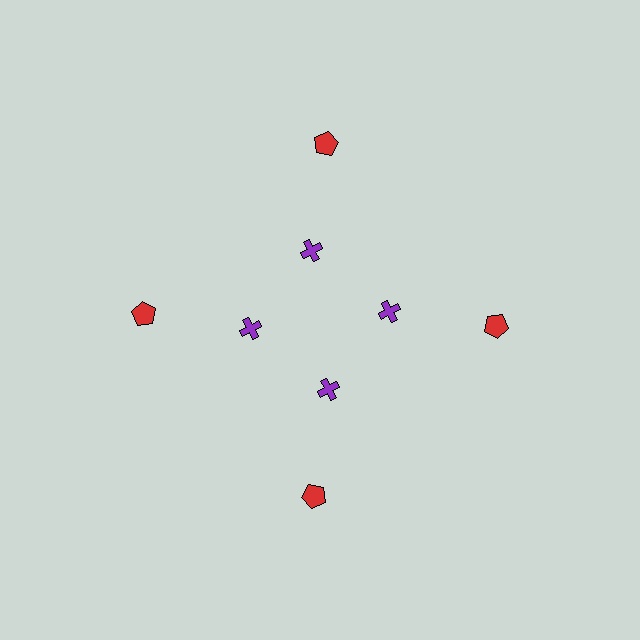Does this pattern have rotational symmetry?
Yes, this pattern has 4-fold rotational symmetry. It looks the same after rotating 90 degrees around the center.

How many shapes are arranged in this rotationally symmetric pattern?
There are 8 shapes, arranged in 4 groups of 2.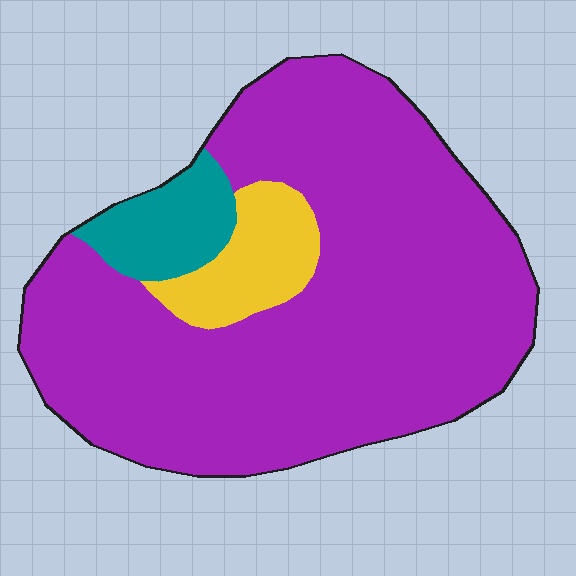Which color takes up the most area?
Purple, at roughly 80%.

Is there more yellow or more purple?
Purple.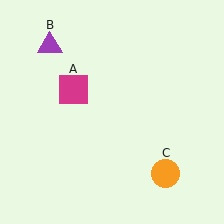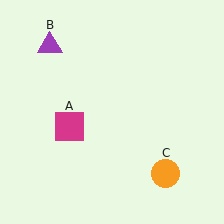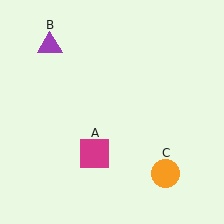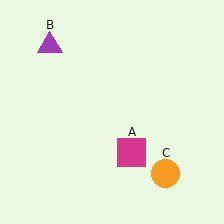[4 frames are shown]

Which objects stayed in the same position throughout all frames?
Purple triangle (object B) and orange circle (object C) remained stationary.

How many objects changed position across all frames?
1 object changed position: magenta square (object A).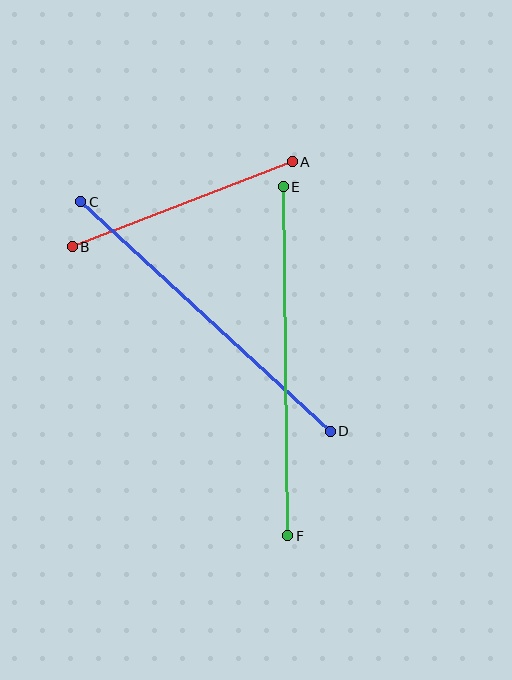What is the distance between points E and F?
The distance is approximately 349 pixels.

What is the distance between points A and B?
The distance is approximately 236 pixels.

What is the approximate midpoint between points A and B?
The midpoint is at approximately (182, 204) pixels.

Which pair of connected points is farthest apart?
Points E and F are farthest apart.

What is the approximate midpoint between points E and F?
The midpoint is at approximately (285, 361) pixels.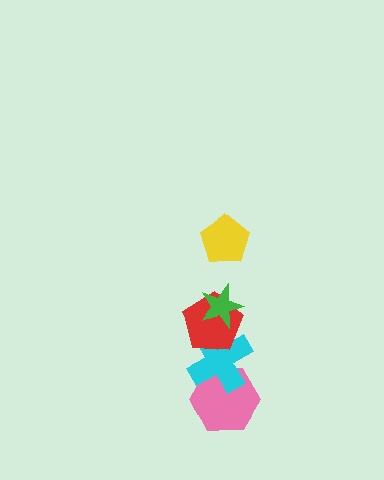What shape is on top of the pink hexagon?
The cyan cross is on top of the pink hexagon.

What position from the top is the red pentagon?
The red pentagon is 3rd from the top.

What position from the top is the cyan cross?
The cyan cross is 4th from the top.